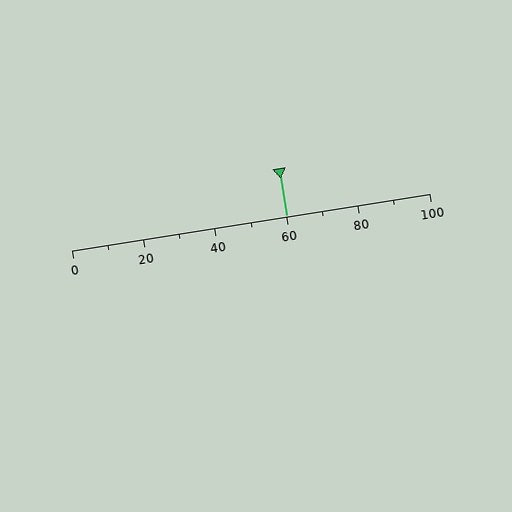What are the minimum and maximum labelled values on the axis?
The axis runs from 0 to 100.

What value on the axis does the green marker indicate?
The marker indicates approximately 60.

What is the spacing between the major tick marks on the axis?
The major ticks are spaced 20 apart.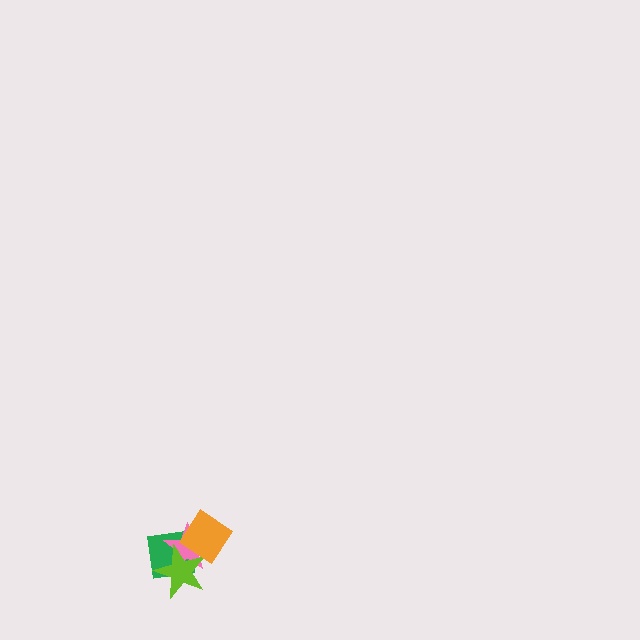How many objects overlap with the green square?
3 objects overlap with the green square.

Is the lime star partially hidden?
Yes, it is partially covered by another shape.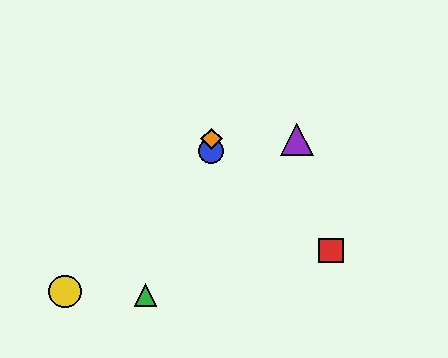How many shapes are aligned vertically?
2 shapes (the blue circle, the orange diamond) are aligned vertically.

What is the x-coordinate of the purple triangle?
The purple triangle is at x≈297.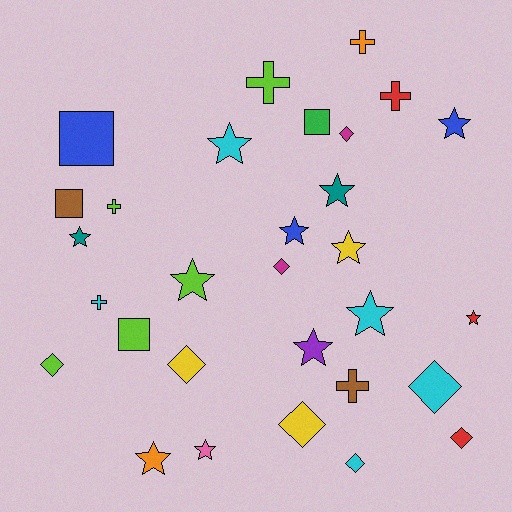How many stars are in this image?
There are 12 stars.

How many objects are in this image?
There are 30 objects.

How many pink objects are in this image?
There is 1 pink object.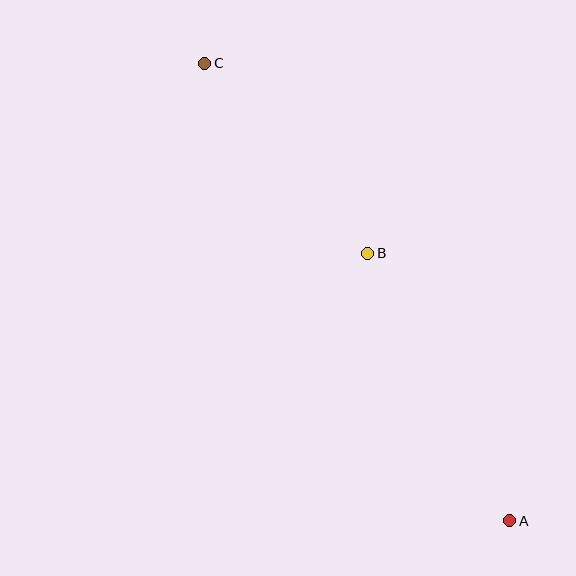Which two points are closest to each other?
Points B and C are closest to each other.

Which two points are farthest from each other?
Points A and C are farthest from each other.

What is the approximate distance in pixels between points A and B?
The distance between A and B is approximately 303 pixels.